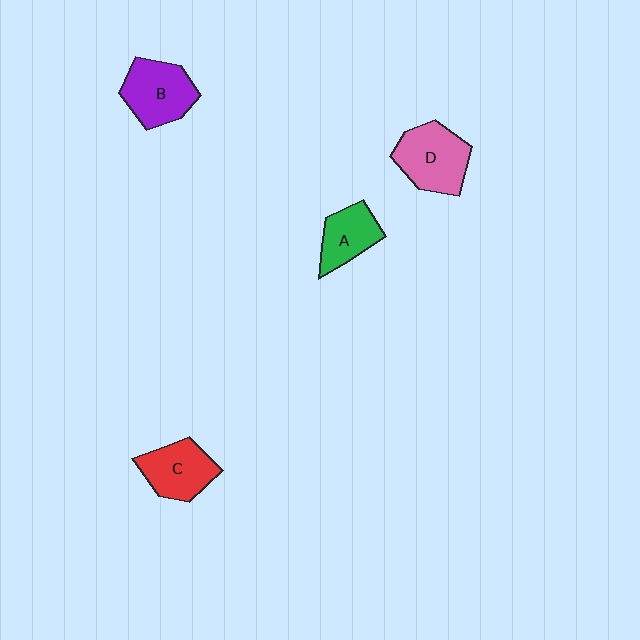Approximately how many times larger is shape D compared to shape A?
Approximately 1.4 times.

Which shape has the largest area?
Shape D (pink).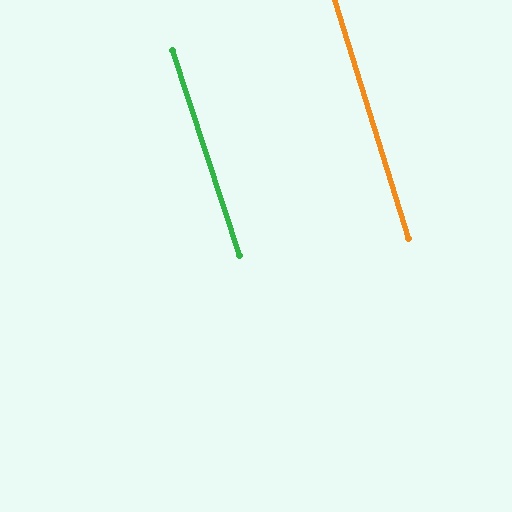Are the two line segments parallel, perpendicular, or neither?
Parallel — their directions differ by only 1.0°.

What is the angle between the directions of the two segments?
Approximately 1 degree.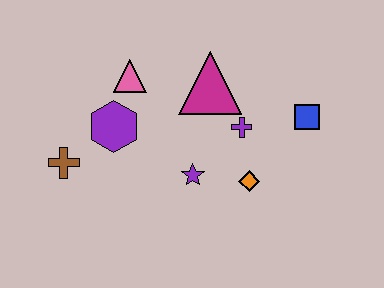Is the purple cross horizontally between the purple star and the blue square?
Yes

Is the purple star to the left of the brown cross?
No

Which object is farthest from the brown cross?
The blue square is farthest from the brown cross.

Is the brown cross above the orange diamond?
Yes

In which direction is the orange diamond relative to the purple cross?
The orange diamond is below the purple cross.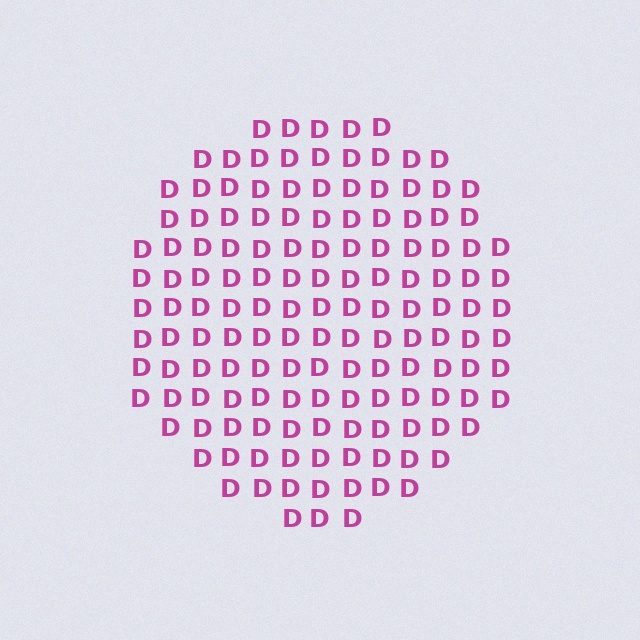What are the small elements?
The small elements are letter D's.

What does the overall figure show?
The overall figure shows a circle.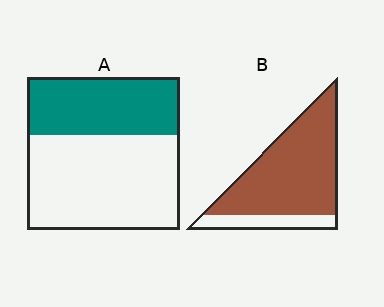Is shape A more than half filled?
No.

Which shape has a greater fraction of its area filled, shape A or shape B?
Shape B.